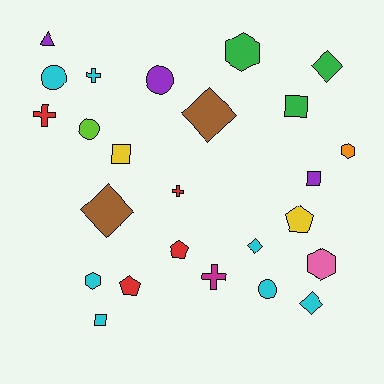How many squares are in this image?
There are 4 squares.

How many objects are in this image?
There are 25 objects.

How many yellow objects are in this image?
There are 2 yellow objects.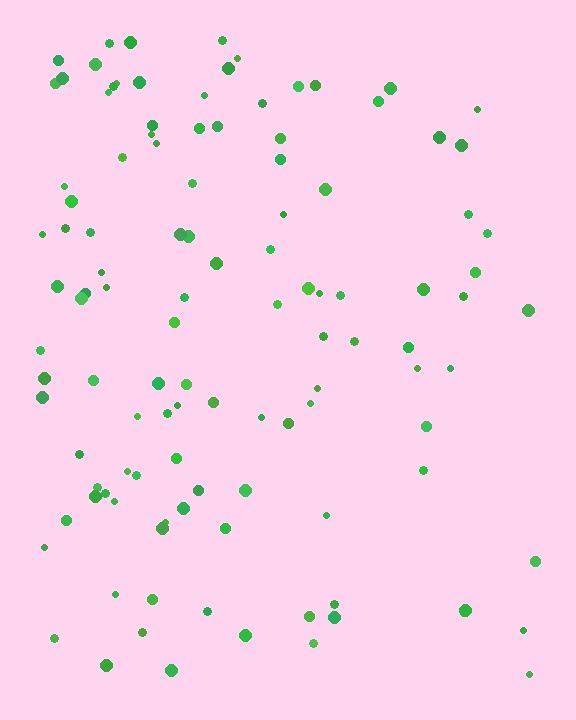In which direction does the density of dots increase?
From right to left, with the left side densest.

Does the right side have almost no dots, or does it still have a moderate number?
Still a moderate number, just noticeably fewer than the left.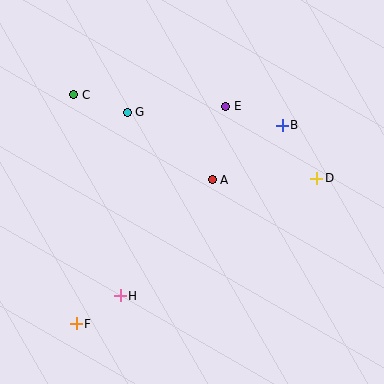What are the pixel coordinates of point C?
Point C is at (74, 95).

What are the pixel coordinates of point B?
Point B is at (282, 125).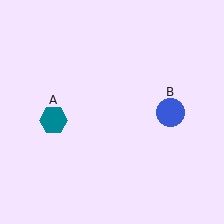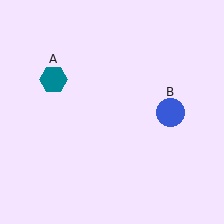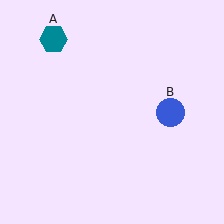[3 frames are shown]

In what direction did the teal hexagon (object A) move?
The teal hexagon (object A) moved up.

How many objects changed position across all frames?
1 object changed position: teal hexagon (object A).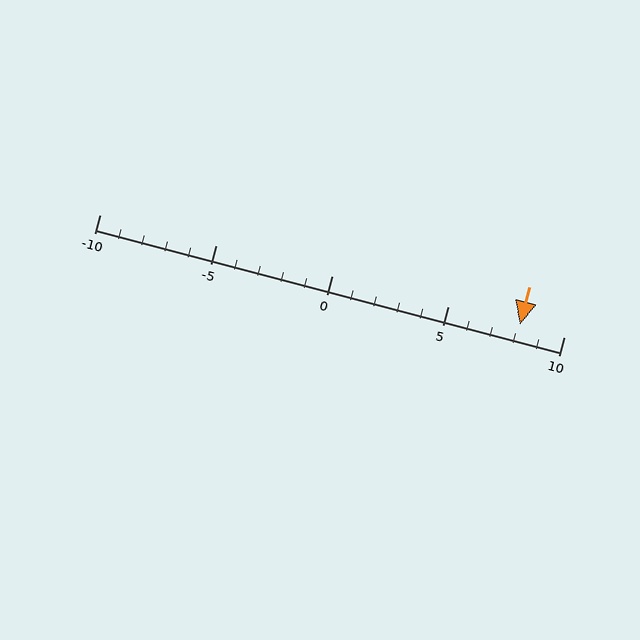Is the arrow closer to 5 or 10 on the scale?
The arrow is closer to 10.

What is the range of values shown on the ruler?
The ruler shows values from -10 to 10.